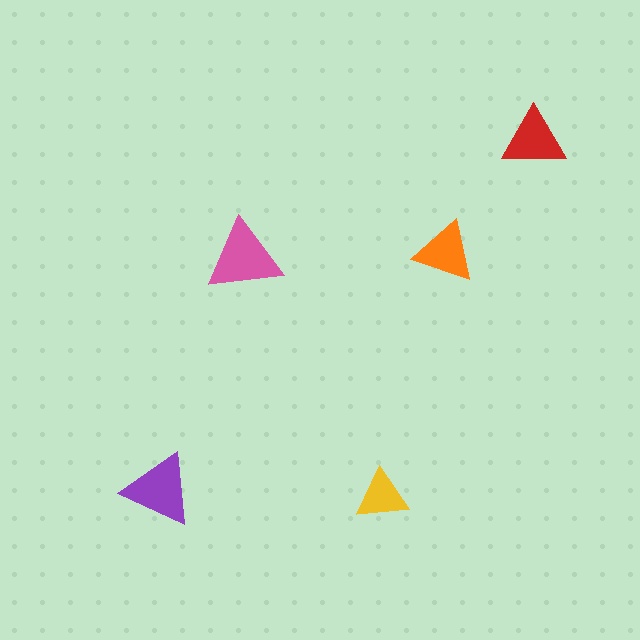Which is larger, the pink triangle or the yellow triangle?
The pink one.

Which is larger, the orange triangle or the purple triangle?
The purple one.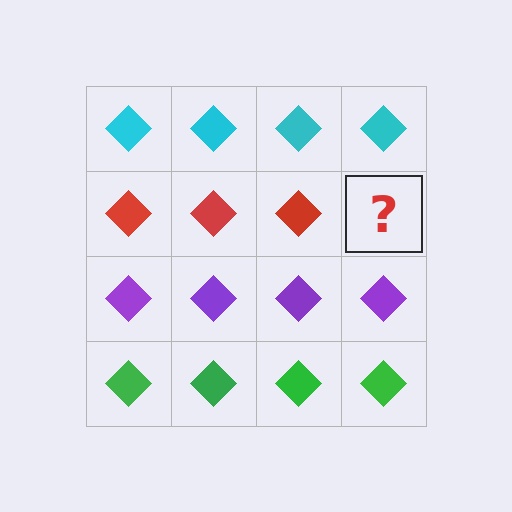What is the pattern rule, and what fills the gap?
The rule is that each row has a consistent color. The gap should be filled with a red diamond.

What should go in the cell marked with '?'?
The missing cell should contain a red diamond.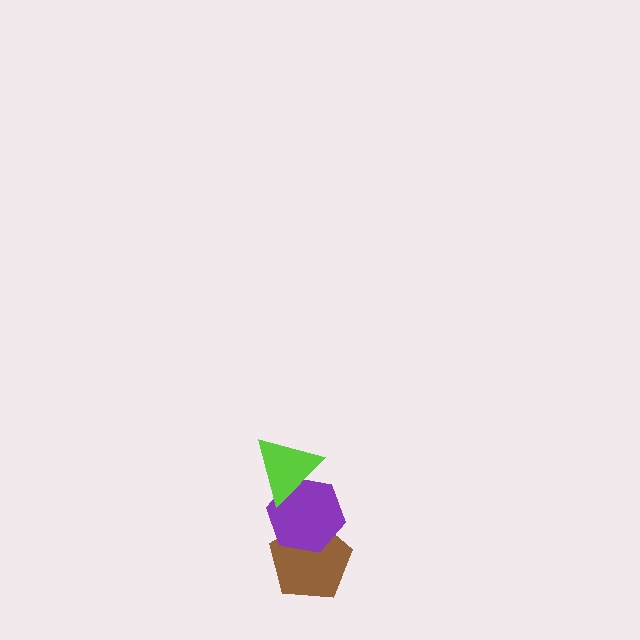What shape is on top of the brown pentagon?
The purple hexagon is on top of the brown pentagon.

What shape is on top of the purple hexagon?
The lime triangle is on top of the purple hexagon.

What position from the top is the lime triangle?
The lime triangle is 1st from the top.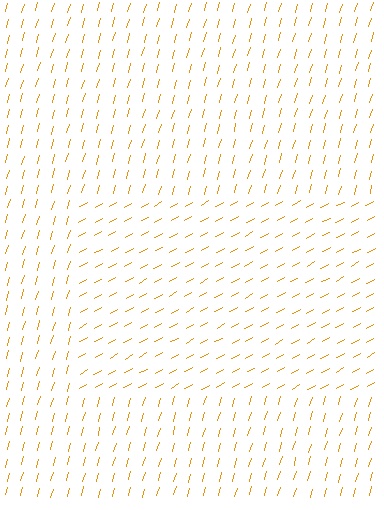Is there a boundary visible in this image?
Yes, there is a texture boundary formed by a change in line orientation.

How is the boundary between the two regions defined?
The boundary is defined purely by a change in line orientation (approximately 45 degrees difference). All lines are the same color and thickness.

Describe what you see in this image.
The image is filled with small orange line segments. A rectangle region in the image has lines oriented differently from the surrounding lines, creating a visible texture boundary.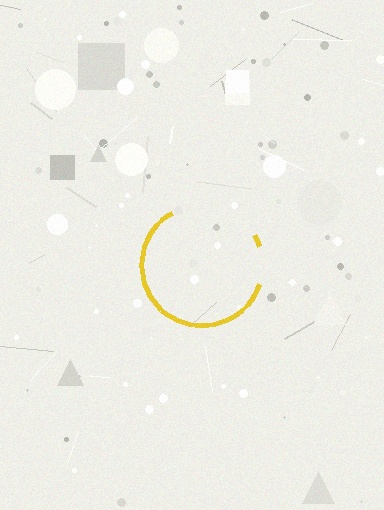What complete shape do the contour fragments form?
The contour fragments form a circle.